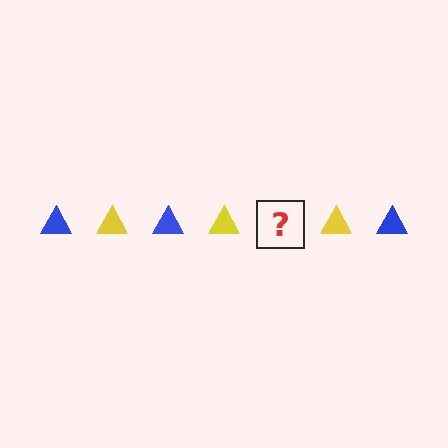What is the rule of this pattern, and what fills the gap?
The rule is that the pattern cycles through blue, yellow triangles. The gap should be filled with a blue triangle.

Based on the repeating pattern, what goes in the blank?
The blank should be a blue triangle.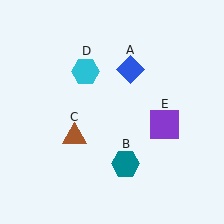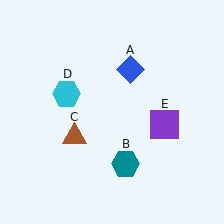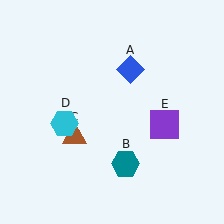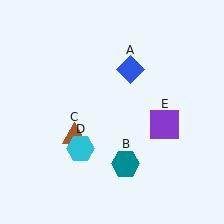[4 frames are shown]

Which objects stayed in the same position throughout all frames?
Blue diamond (object A) and teal hexagon (object B) and brown triangle (object C) and purple square (object E) remained stationary.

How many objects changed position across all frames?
1 object changed position: cyan hexagon (object D).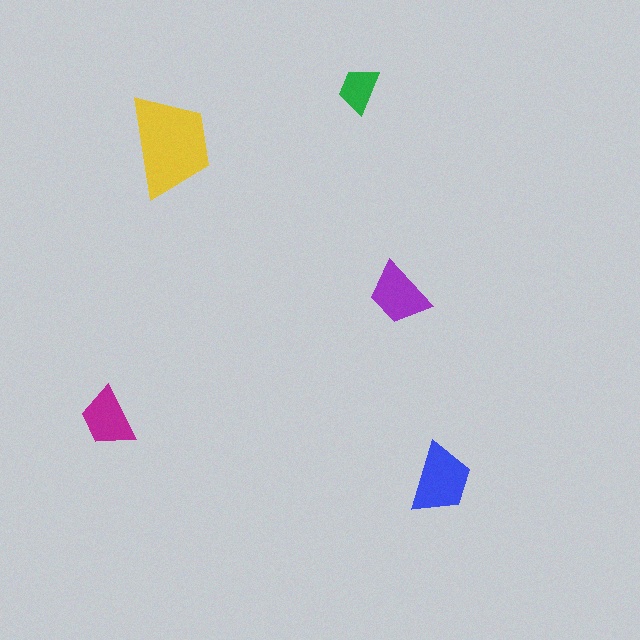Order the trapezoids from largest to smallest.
the yellow one, the blue one, the purple one, the magenta one, the green one.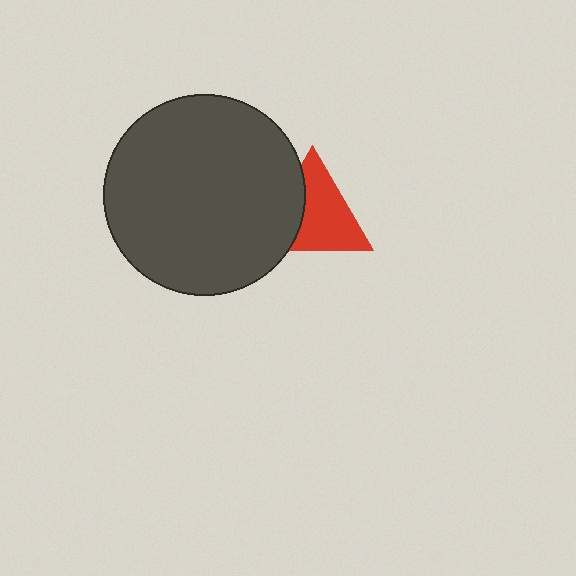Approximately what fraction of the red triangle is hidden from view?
Roughly 34% of the red triangle is hidden behind the dark gray circle.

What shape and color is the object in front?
The object in front is a dark gray circle.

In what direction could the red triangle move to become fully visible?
The red triangle could move right. That would shift it out from behind the dark gray circle entirely.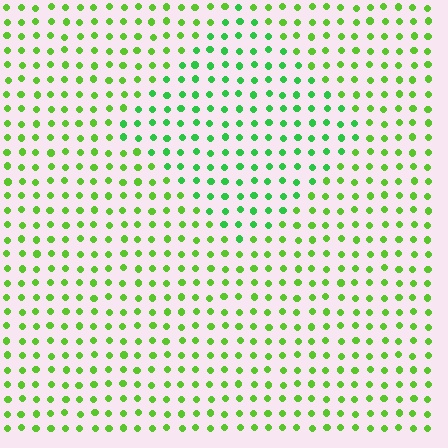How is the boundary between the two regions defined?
The boundary is defined purely by a slight shift in hue (about 27 degrees). Spacing, size, and orientation are identical on both sides.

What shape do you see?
I see a diamond.